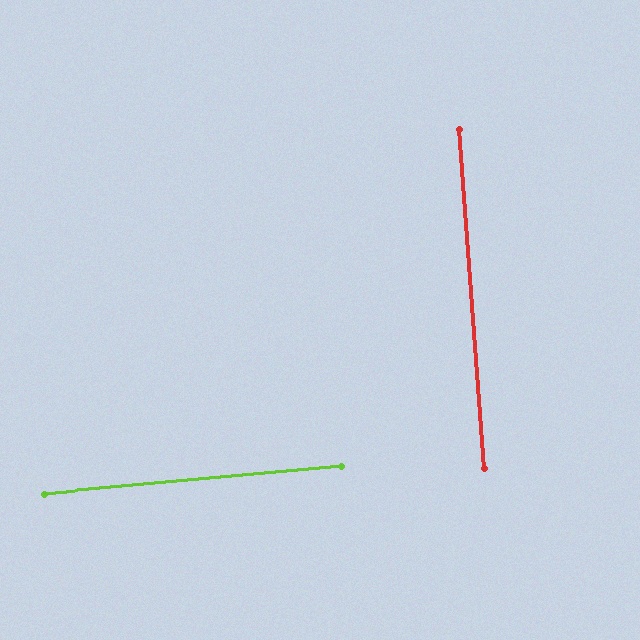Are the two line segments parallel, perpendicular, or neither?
Perpendicular — they meet at approximately 89°.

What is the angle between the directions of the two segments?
Approximately 89 degrees.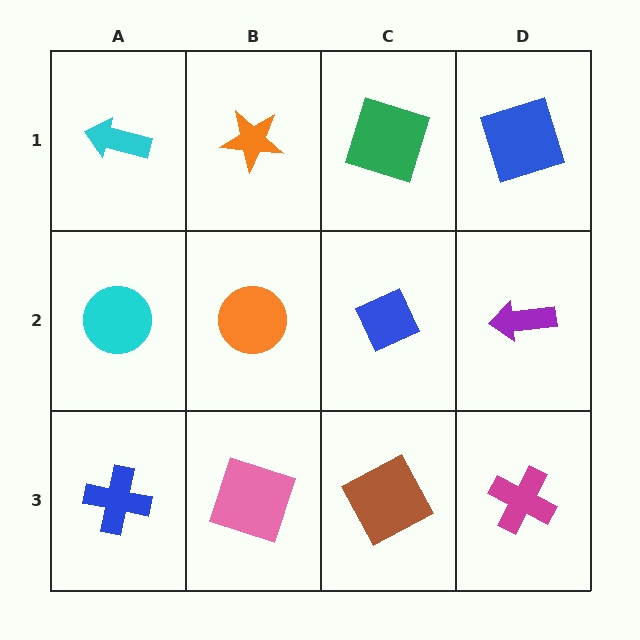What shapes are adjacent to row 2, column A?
A cyan arrow (row 1, column A), a blue cross (row 3, column A), an orange circle (row 2, column B).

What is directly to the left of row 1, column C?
An orange star.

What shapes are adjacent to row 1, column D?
A purple arrow (row 2, column D), a green square (row 1, column C).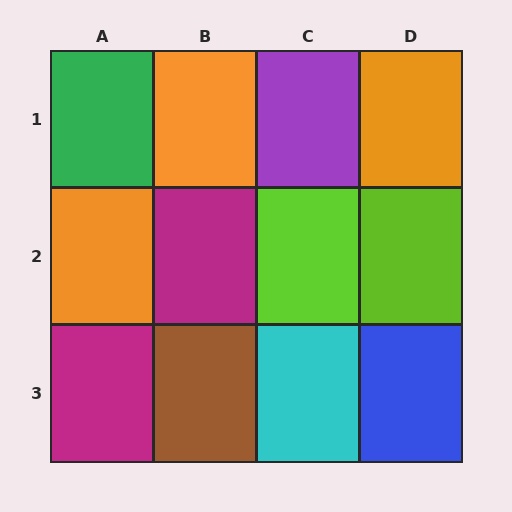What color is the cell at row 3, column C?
Cyan.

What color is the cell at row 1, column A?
Green.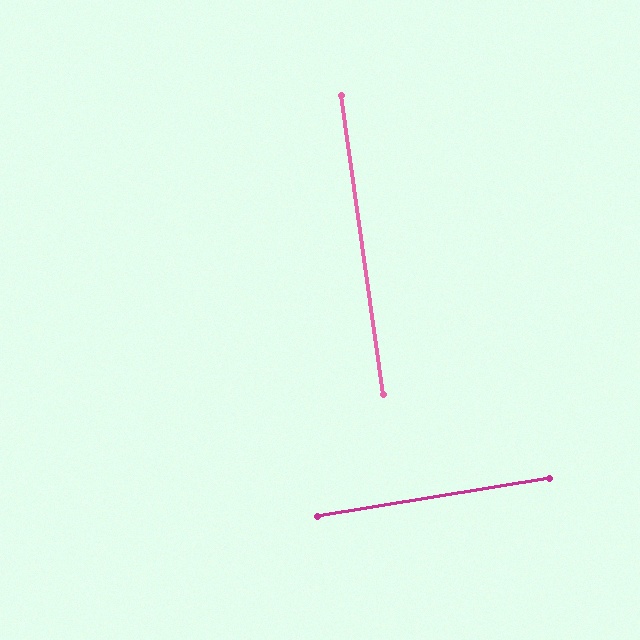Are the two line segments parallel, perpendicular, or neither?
Perpendicular — they meet at approximately 89°.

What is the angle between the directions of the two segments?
Approximately 89 degrees.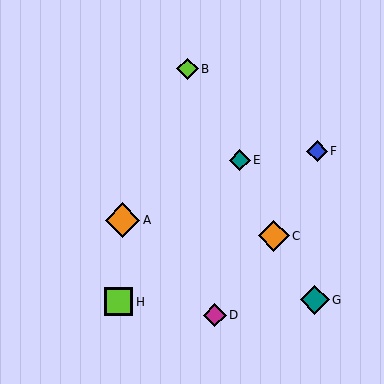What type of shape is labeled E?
Shape E is a teal diamond.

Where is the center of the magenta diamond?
The center of the magenta diamond is at (215, 315).